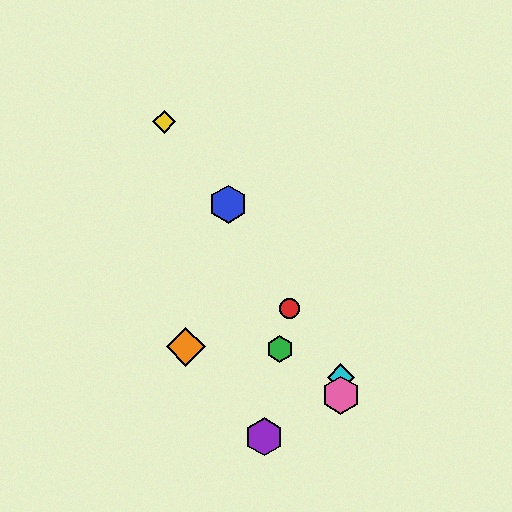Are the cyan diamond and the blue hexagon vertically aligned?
No, the cyan diamond is at x≈341 and the blue hexagon is at x≈228.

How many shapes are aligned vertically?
2 shapes (the cyan diamond, the pink hexagon) are aligned vertically.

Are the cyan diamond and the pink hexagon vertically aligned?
Yes, both are at x≈341.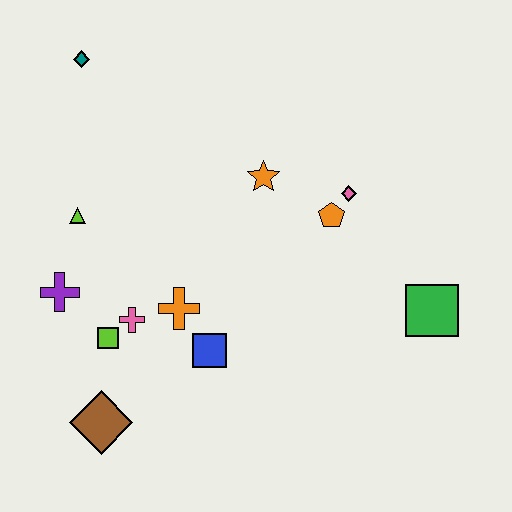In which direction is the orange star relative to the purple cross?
The orange star is to the right of the purple cross.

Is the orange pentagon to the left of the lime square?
No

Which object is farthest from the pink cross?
The green square is farthest from the pink cross.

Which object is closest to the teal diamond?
The lime triangle is closest to the teal diamond.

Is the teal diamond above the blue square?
Yes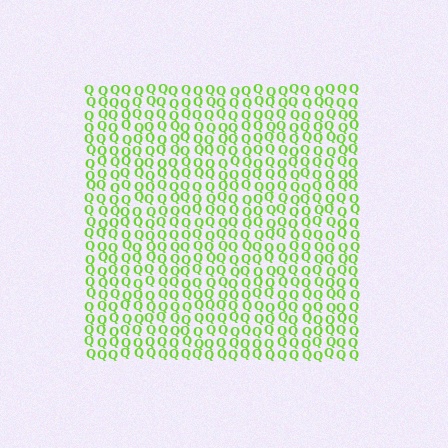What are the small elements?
The small elements are letter Q's.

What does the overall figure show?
The overall figure shows a square.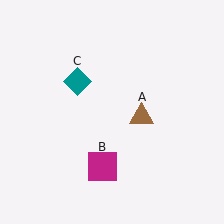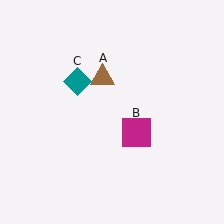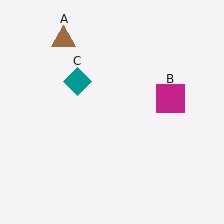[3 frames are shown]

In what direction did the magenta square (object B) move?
The magenta square (object B) moved up and to the right.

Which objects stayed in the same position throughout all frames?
Teal diamond (object C) remained stationary.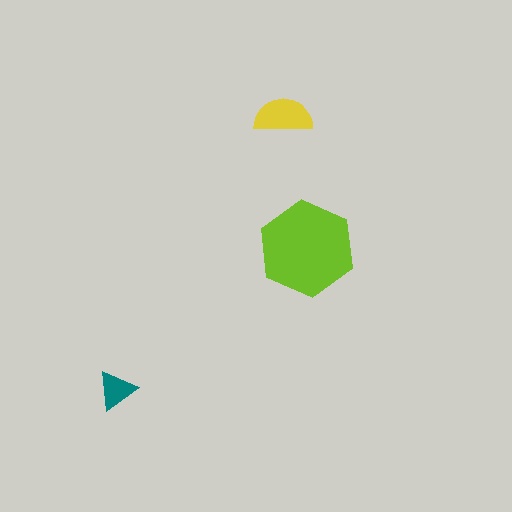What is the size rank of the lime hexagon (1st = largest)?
1st.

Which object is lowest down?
The teal triangle is bottommost.